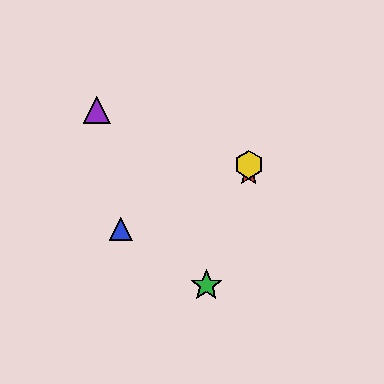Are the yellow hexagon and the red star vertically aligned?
Yes, both are at x≈249.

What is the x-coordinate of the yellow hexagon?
The yellow hexagon is at x≈249.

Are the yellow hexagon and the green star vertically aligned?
No, the yellow hexagon is at x≈249 and the green star is at x≈206.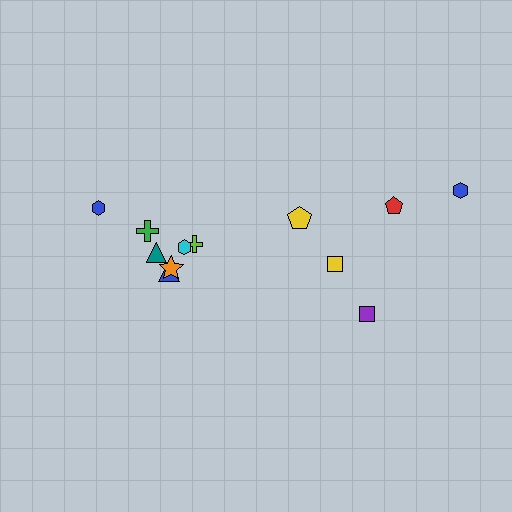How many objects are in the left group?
There are 7 objects.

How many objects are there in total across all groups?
There are 12 objects.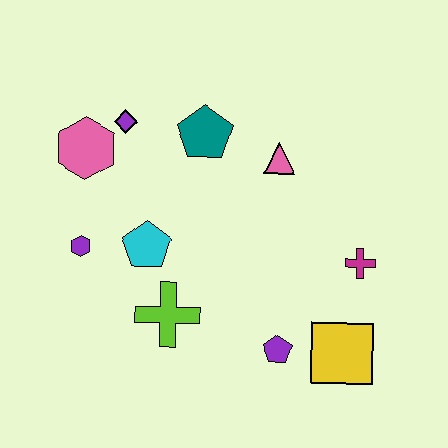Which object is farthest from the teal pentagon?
The yellow square is farthest from the teal pentagon.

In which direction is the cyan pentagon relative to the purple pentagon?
The cyan pentagon is to the left of the purple pentagon.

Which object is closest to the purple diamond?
The pink hexagon is closest to the purple diamond.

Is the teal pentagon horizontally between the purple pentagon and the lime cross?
Yes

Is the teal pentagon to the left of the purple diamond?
No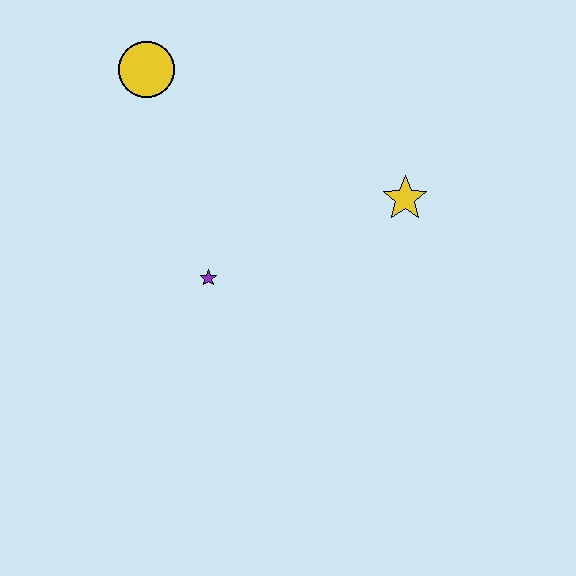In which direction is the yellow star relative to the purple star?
The yellow star is to the right of the purple star.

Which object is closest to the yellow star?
The purple star is closest to the yellow star.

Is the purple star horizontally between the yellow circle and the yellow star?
Yes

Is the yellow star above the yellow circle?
No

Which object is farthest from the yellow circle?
The yellow star is farthest from the yellow circle.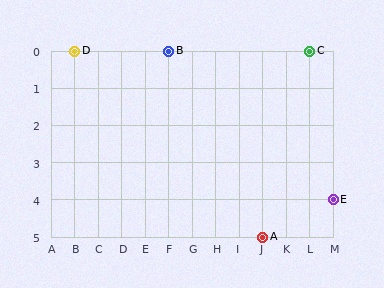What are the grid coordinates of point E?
Point E is at grid coordinates (M, 4).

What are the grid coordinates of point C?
Point C is at grid coordinates (L, 0).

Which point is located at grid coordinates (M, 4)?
Point E is at (M, 4).